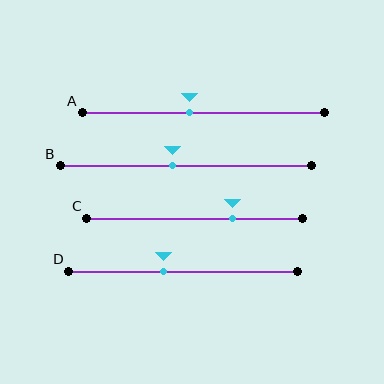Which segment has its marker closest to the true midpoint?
Segment B has its marker closest to the true midpoint.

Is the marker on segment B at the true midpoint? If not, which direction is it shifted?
No, the marker on segment B is shifted to the left by about 5% of the segment length.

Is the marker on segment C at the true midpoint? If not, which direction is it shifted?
No, the marker on segment C is shifted to the right by about 18% of the segment length.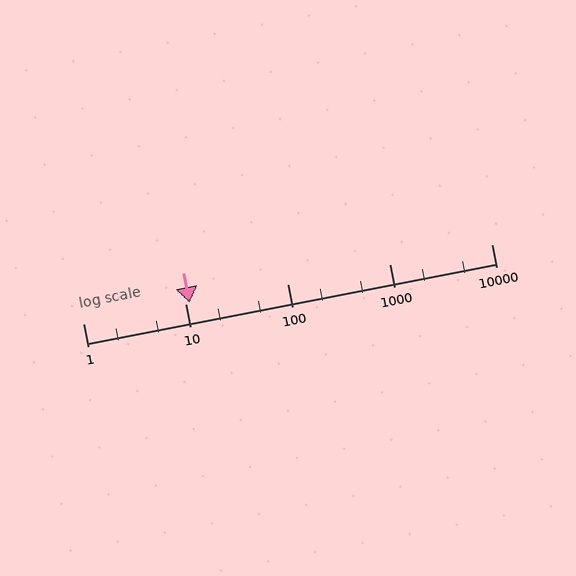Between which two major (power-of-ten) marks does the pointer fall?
The pointer is between 10 and 100.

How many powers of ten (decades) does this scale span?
The scale spans 4 decades, from 1 to 10000.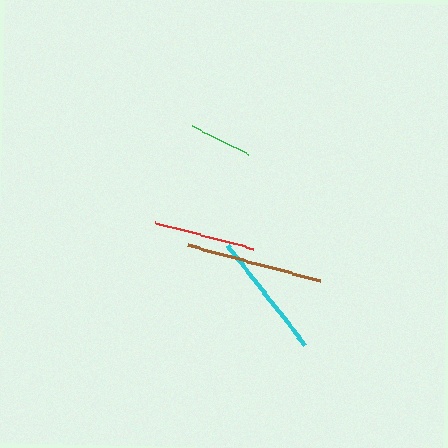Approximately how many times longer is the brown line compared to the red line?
The brown line is approximately 1.4 times the length of the red line.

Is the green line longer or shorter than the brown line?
The brown line is longer than the green line.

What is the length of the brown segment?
The brown segment is approximately 137 pixels long.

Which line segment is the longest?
The brown line is the longest at approximately 137 pixels.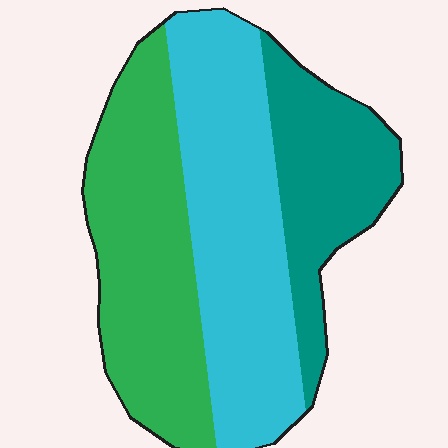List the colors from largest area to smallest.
From largest to smallest: cyan, green, teal.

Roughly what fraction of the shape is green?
Green takes up about three eighths (3/8) of the shape.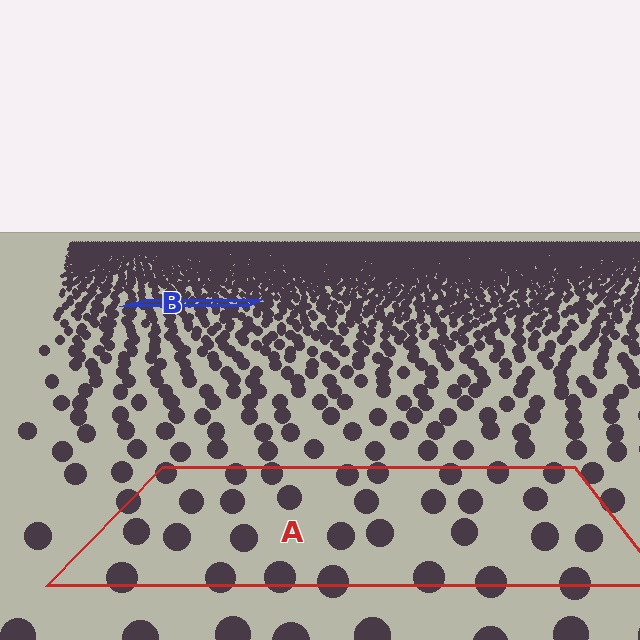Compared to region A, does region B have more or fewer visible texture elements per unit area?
Region B has more texture elements per unit area — they are packed more densely because it is farther away.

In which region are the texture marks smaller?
The texture marks are smaller in region B, because it is farther away.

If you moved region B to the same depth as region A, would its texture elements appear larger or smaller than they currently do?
They would appear larger. At a closer depth, the same texture elements are projected at a bigger on-screen size.